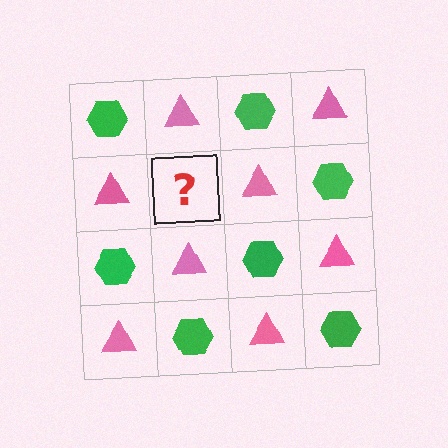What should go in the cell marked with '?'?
The missing cell should contain a green hexagon.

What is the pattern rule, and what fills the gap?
The rule is that it alternates green hexagon and pink triangle in a checkerboard pattern. The gap should be filled with a green hexagon.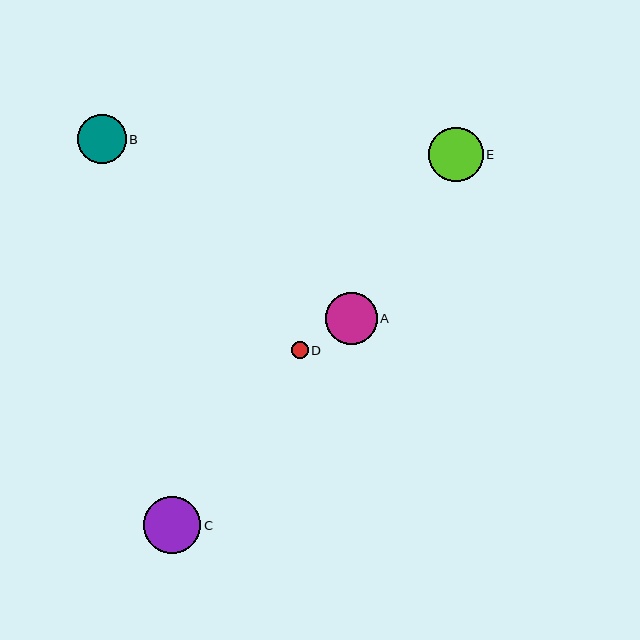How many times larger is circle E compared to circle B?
Circle E is approximately 1.1 times the size of circle B.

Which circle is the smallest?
Circle D is the smallest with a size of approximately 17 pixels.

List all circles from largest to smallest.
From largest to smallest: C, E, A, B, D.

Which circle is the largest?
Circle C is the largest with a size of approximately 57 pixels.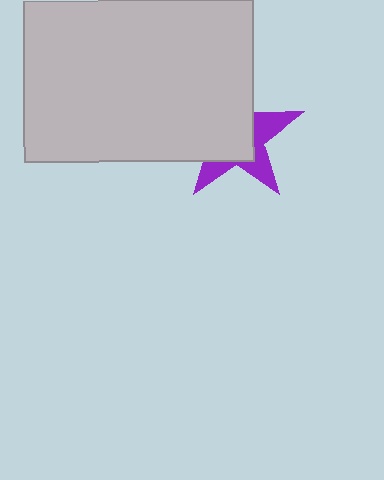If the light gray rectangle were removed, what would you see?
You would see the complete purple star.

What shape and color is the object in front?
The object in front is a light gray rectangle.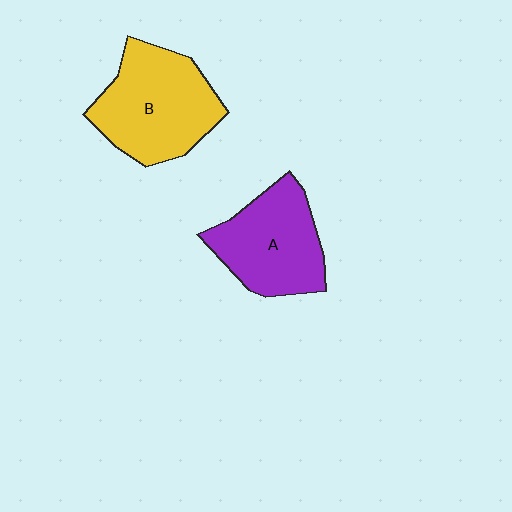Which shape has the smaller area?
Shape A (purple).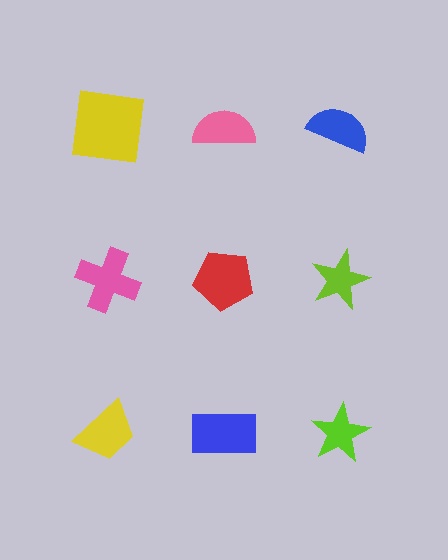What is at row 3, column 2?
A blue rectangle.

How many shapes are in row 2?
3 shapes.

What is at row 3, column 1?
A yellow trapezoid.